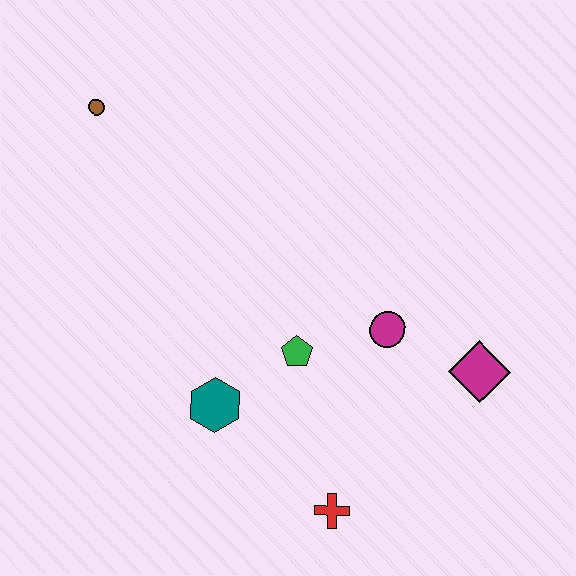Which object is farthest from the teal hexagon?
The brown circle is farthest from the teal hexagon.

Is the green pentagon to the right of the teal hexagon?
Yes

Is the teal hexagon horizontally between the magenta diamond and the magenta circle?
No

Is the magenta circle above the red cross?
Yes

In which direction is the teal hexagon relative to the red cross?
The teal hexagon is to the left of the red cross.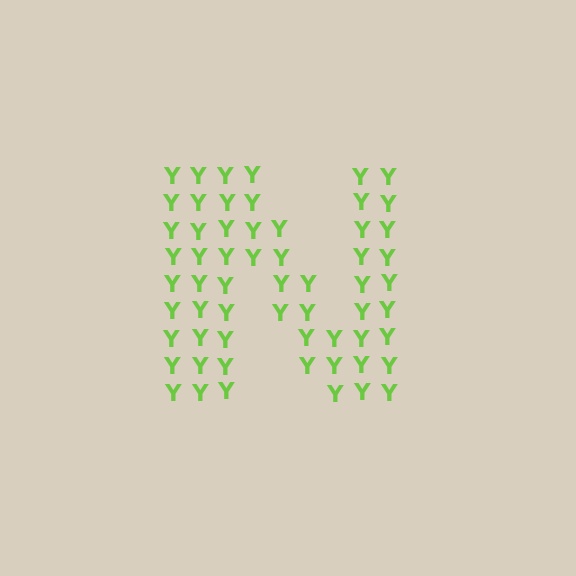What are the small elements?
The small elements are letter Y's.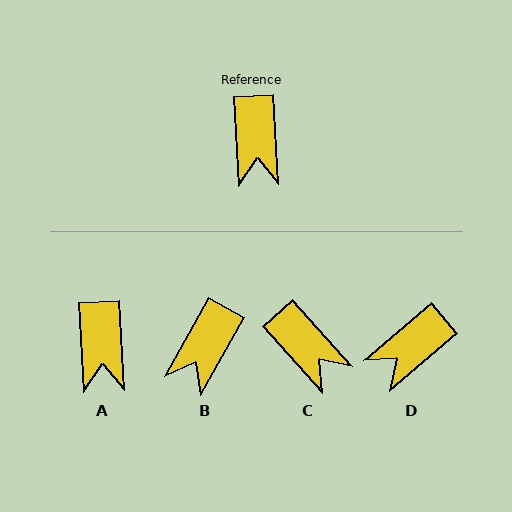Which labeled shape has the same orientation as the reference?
A.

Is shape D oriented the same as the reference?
No, it is off by about 53 degrees.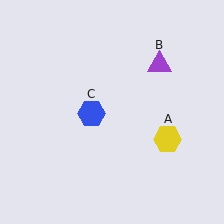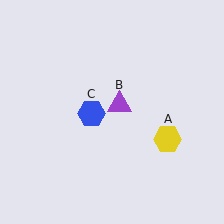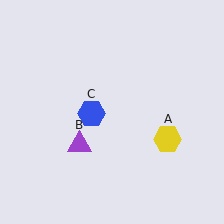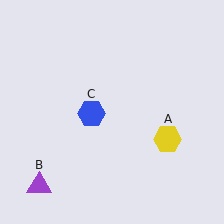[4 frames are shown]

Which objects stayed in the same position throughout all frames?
Yellow hexagon (object A) and blue hexagon (object C) remained stationary.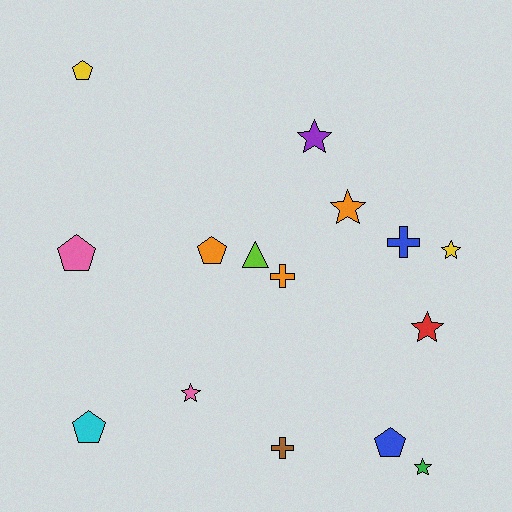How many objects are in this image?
There are 15 objects.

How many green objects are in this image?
There is 1 green object.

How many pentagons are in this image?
There are 5 pentagons.